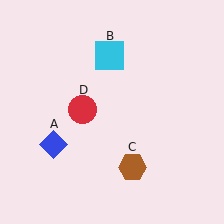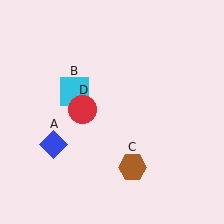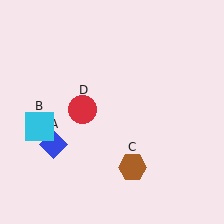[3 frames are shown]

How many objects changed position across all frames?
1 object changed position: cyan square (object B).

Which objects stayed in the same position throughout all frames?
Blue diamond (object A) and brown hexagon (object C) and red circle (object D) remained stationary.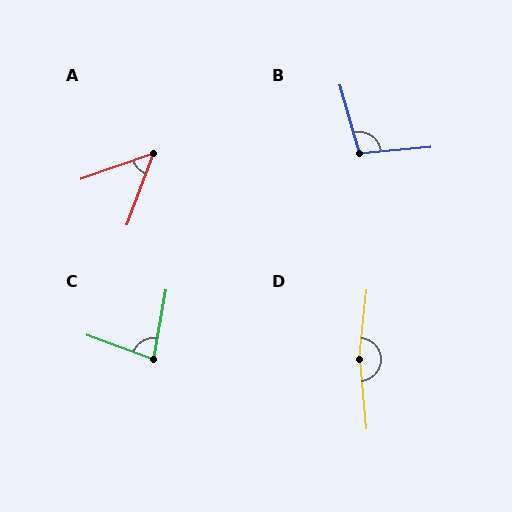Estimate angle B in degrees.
Approximately 101 degrees.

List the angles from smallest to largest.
A (51°), C (80°), B (101°), D (168°).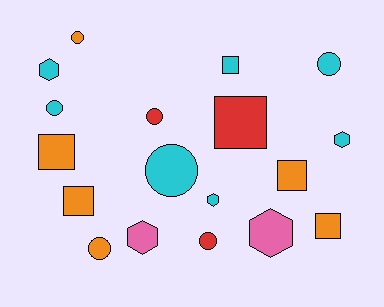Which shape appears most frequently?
Circle, with 7 objects.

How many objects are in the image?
There are 18 objects.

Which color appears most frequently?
Cyan, with 7 objects.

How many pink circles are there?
There are no pink circles.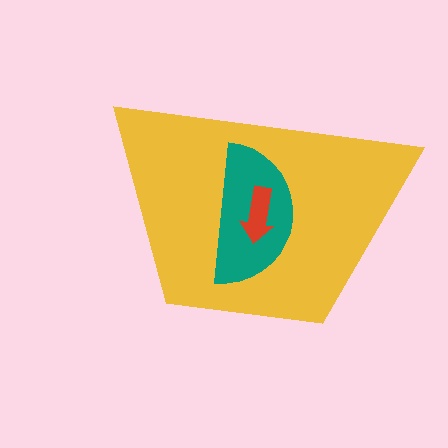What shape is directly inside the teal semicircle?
The red arrow.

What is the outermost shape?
The yellow trapezoid.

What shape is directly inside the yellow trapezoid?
The teal semicircle.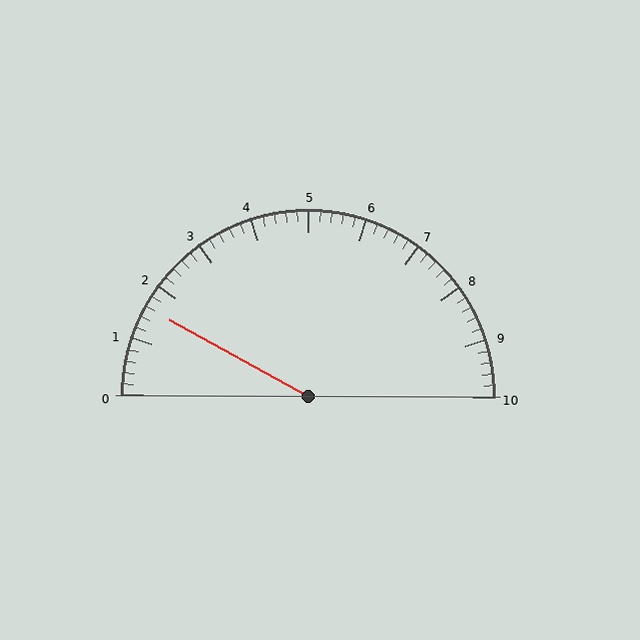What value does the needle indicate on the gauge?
The needle indicates approximately 1.6.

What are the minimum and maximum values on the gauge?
The gauge ranges from 0 to 10.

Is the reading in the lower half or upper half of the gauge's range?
The reading is in the lower half of the range (0 to 10).